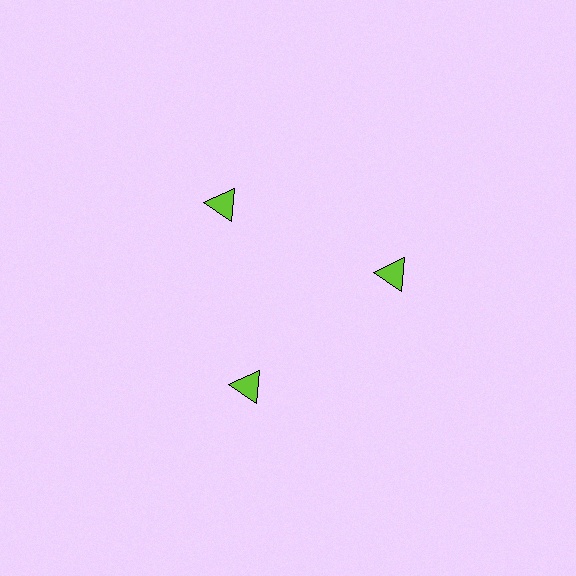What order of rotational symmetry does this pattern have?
This pattern has 3-fold rotational symmetry.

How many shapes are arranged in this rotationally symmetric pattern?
There are 3 shapes, arranged in 3 groups of 1.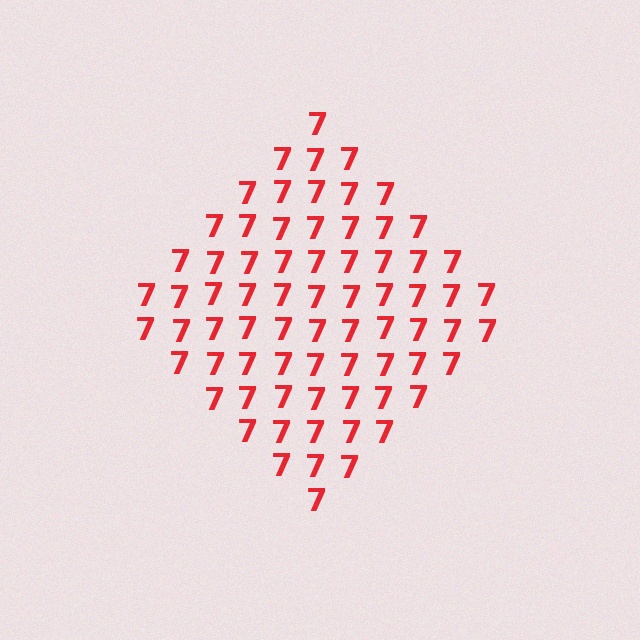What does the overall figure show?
The overall figure shows a diamond.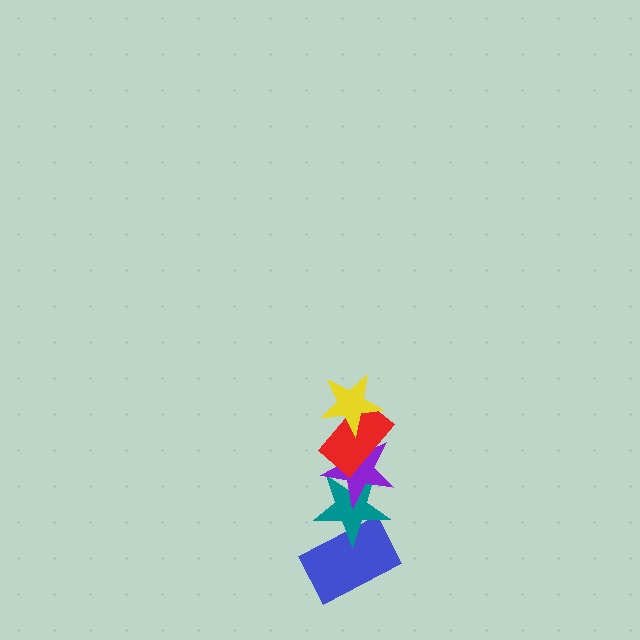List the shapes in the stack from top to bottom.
From top to bottom: the yellow star, the red rectangle, the purple star, the teal star, the blue rectangle.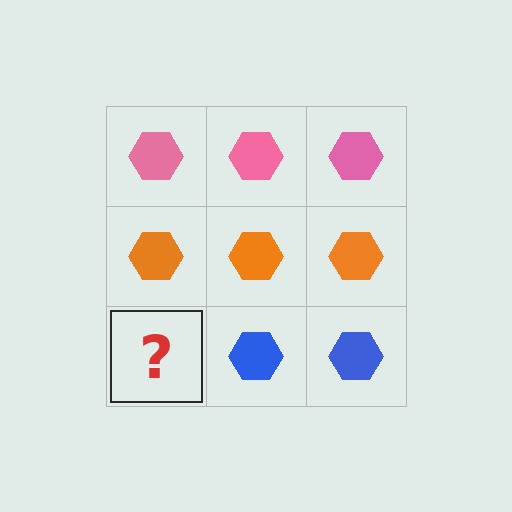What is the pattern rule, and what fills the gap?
The rule is that each row has a consistent color. The gap should be filled with a blue hexagon.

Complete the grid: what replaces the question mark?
The question mark should be replaced with a blue hexagon.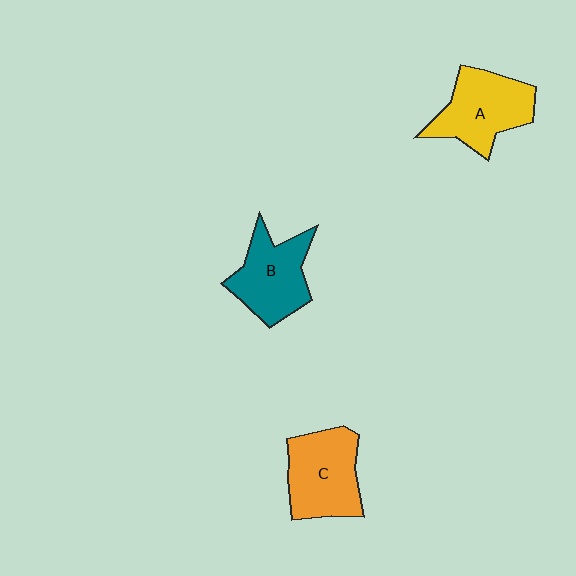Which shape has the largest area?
Shape C (orange).